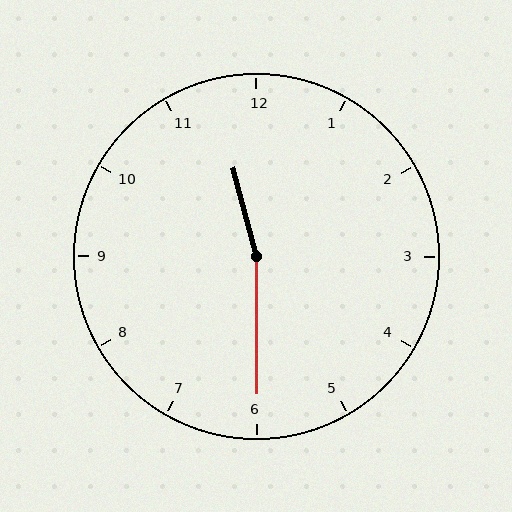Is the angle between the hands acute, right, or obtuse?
It is obtuse.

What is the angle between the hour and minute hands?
Approximately 165 degrees.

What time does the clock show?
11:30.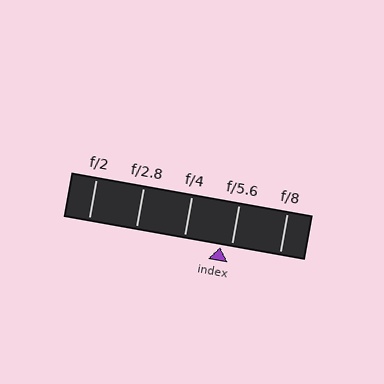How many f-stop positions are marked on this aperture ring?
There are 5 f-stop positions marked.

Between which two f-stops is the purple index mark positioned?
The index mark is between f/4 and f/5.6.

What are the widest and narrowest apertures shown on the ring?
The widest aperture shown is f/2 and the narrowest is f/8.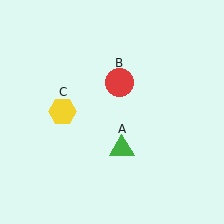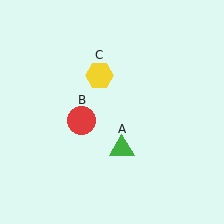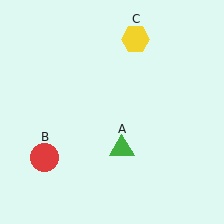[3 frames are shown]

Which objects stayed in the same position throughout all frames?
Green triangle (object A) remained stationary.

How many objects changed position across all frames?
2 objects changed position: red circle (object B), yellow hexagon (object C).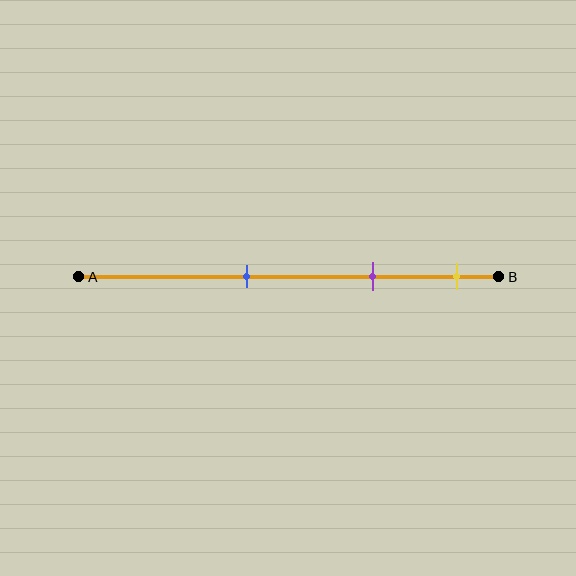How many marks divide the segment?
There are 3 marks dividing the segment.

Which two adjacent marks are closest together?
The purple and yellow marks are the closest adjacent pair.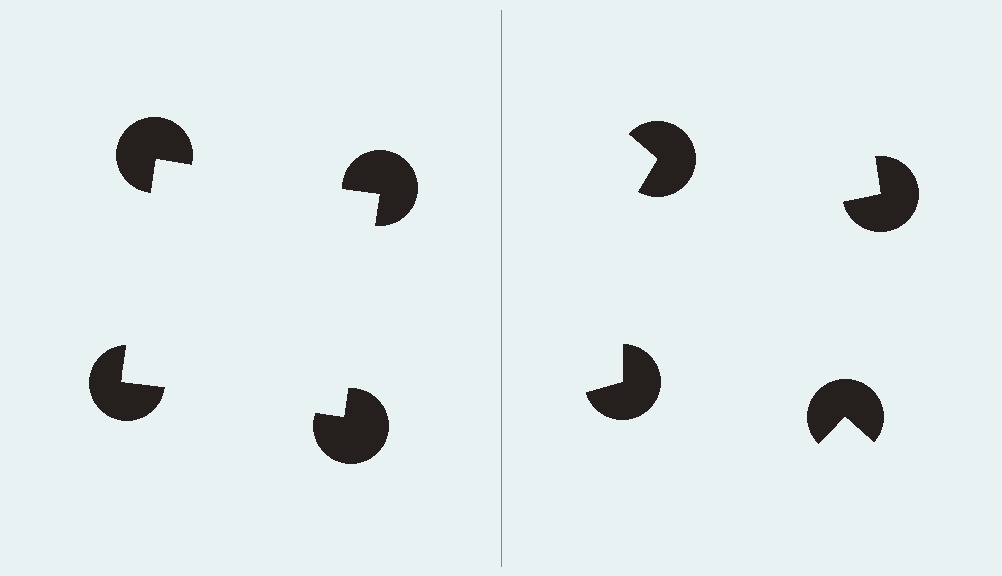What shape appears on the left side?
An illusory square.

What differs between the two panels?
The pac-man discs are positioned identically on both sides; only the wedge orientations differ. On the left they align to a square; on the right they are misaligned.